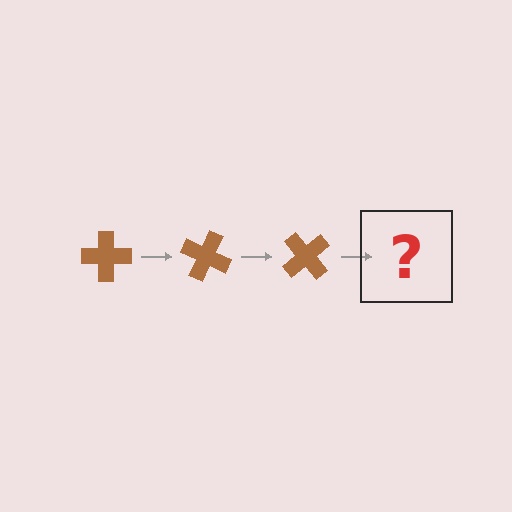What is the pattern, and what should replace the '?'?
The pattern is that the cross rotates 25 degrees each step. The '?' should be a brown cross rotated 75 degrees.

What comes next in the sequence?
The next element should be a brown cross rotated 75 degrees.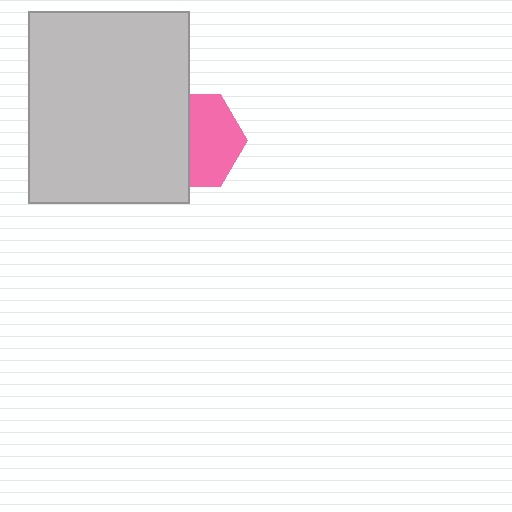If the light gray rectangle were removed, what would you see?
You would see the complete pink hexagon.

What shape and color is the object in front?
The object in front is a light gray rectangle.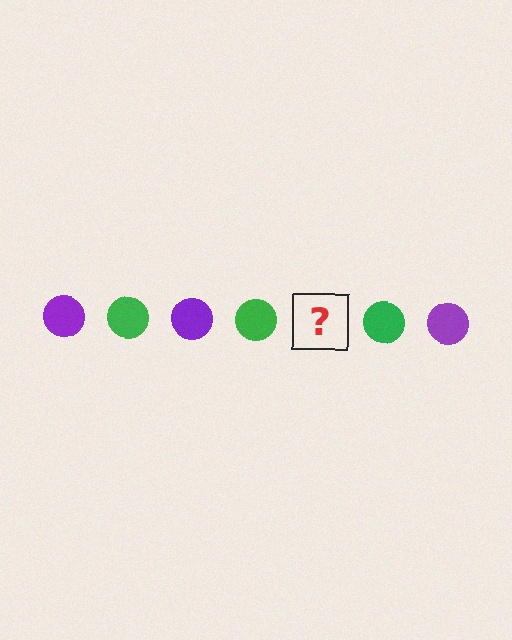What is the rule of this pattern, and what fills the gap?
The rule is that the pattern cycles through purple, green circles. The gap should be filled with a purple circle.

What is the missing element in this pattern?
The missing element is a purple circle.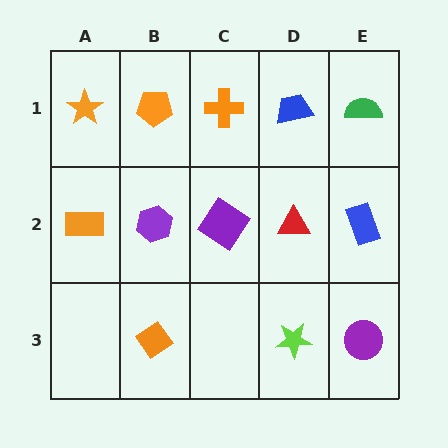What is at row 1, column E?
A green semicircle.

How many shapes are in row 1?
5 shapes.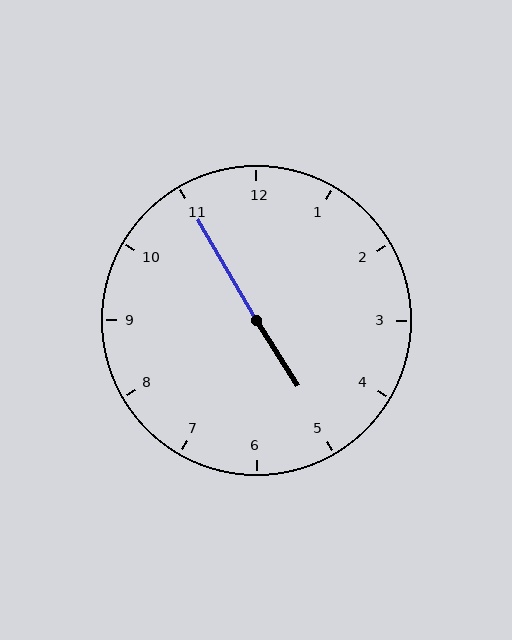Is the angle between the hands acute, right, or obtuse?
It is obtuse.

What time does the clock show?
4:55.